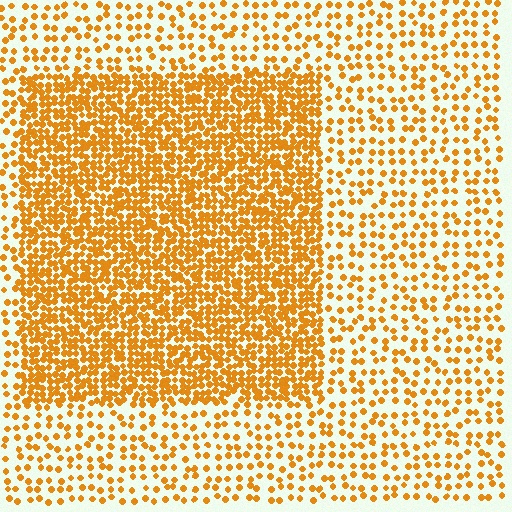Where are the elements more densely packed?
The elements are more densely packed inside the rectangle boundary.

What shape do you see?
I see a rectangle.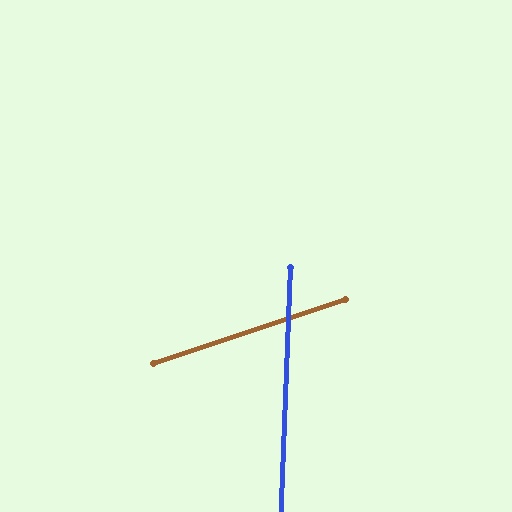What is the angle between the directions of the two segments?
Approximately 69 degrees.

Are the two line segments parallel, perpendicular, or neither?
Neither parallel nor perpendicular — they differ by about 69°.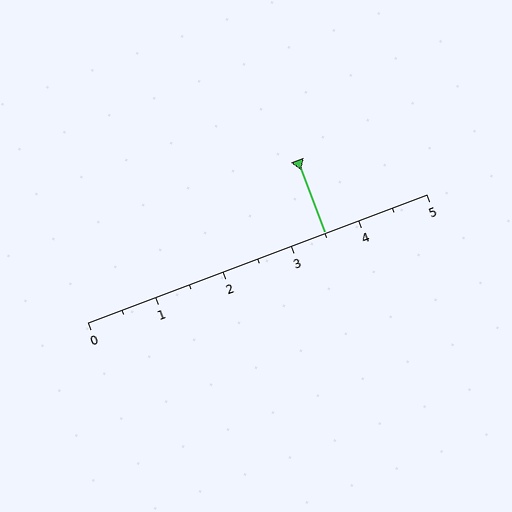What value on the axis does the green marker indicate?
The marker indicates approximately 3.5.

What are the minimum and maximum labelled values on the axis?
The axis runs from 0 to 5.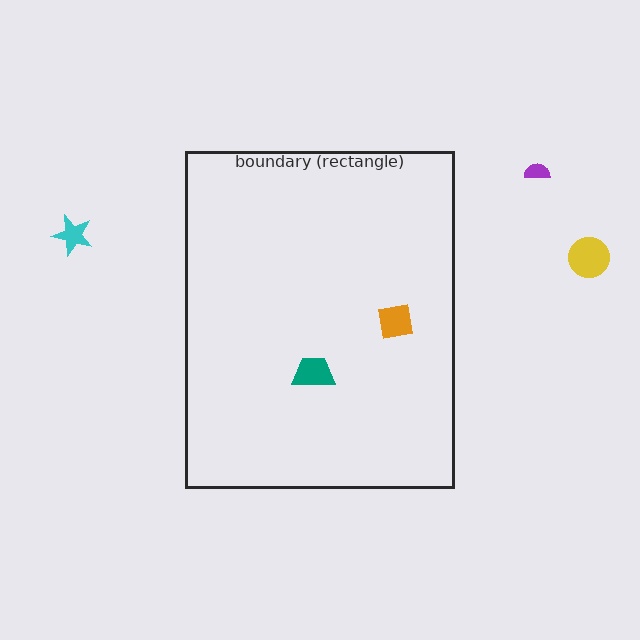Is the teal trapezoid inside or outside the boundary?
Inside.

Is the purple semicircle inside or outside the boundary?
Outside.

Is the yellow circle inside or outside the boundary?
Outside.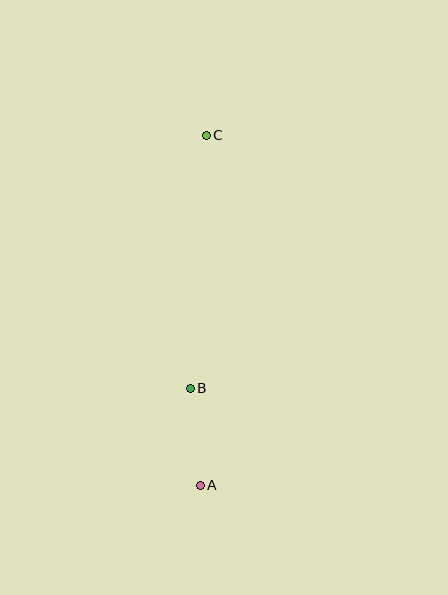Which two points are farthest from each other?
Points A and C are farthest from each other.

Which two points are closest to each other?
Points A and B are closest to each other.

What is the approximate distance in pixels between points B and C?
The distance between B and C is approximately 254 pixels.